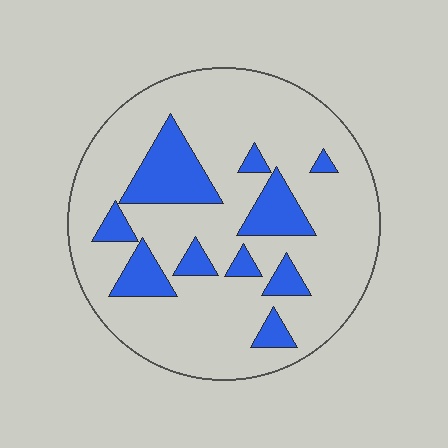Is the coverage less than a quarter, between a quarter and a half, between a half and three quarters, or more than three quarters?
Less than a quarter.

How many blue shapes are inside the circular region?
10.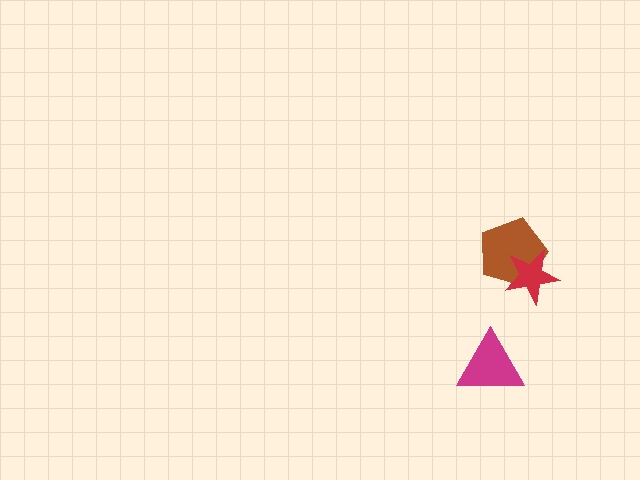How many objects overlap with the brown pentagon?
1 object overlaps with the brown pentagon.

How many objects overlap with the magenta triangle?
0 objects overlap with the magenta triangle.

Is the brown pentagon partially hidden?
Yes, it is partially covered by another shape.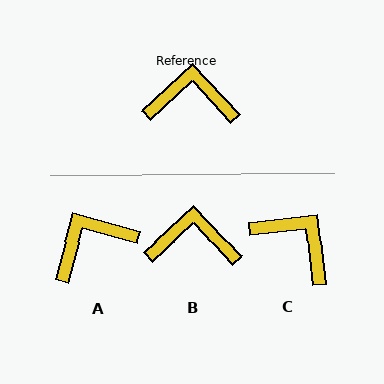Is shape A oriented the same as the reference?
No, it is off by about 32 degrees.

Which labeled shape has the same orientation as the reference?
B.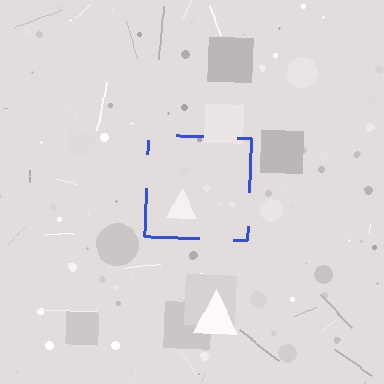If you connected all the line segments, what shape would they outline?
They would outline a square.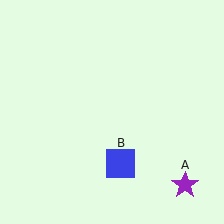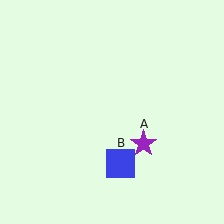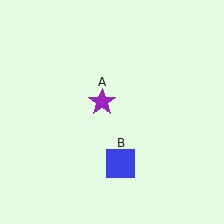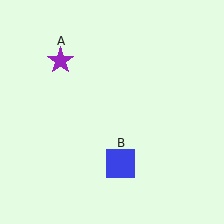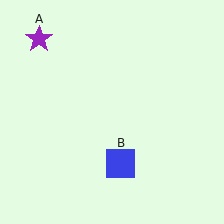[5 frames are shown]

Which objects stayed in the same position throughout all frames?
Blue square (object B) remained stationary.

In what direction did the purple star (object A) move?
The purple star (object A) moved up and to the left.